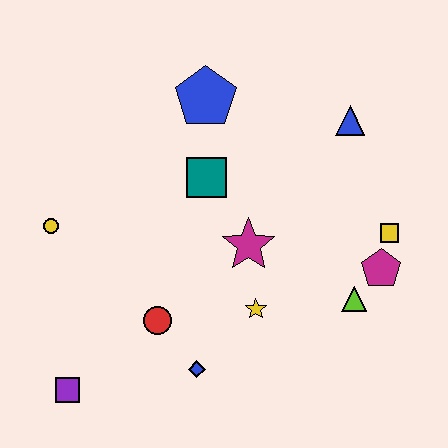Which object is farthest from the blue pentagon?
The purple square is farthest from the blue pentagon.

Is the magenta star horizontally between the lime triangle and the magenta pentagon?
No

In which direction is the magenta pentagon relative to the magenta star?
The magenta pentagon is to the right of the magenta star.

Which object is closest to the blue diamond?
The red circle is closest to the blue diamond.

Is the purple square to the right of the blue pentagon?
No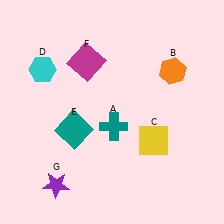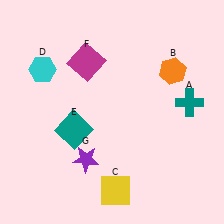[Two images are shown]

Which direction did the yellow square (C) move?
The yellow square (C) moved down.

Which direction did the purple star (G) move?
The purple star (G) moved right.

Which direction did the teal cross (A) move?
The teal cross (A) moved right.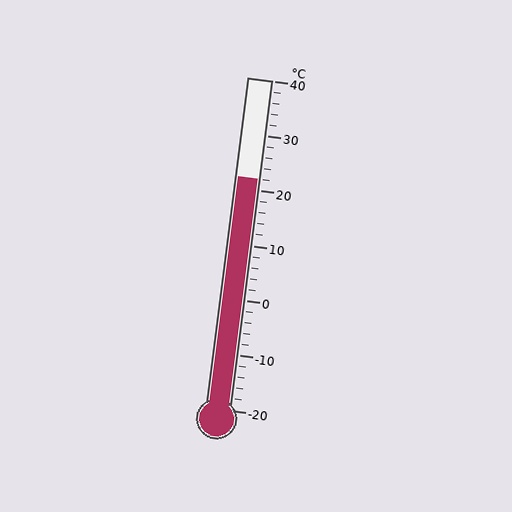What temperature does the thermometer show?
The thermometer shows approximately 22°C.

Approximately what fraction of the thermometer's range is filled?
The thermometer is filled to approximately 70% of its range.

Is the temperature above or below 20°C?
The temperature is above 20°C.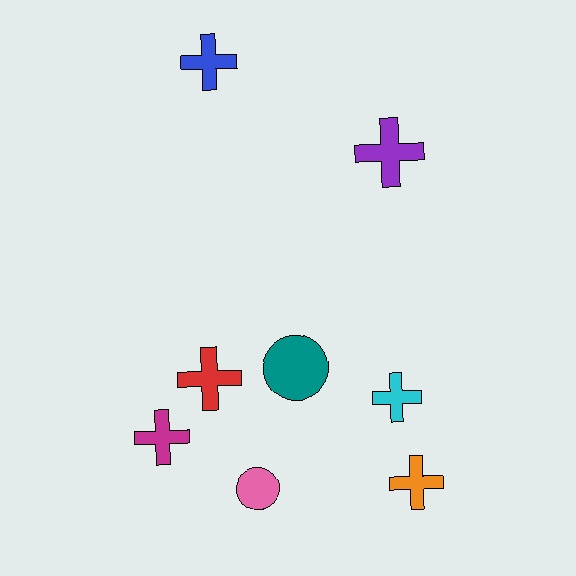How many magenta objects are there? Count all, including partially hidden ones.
There is 1 magenta object.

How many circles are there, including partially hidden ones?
There are 2 circles.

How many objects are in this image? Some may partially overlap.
There are 8 objects.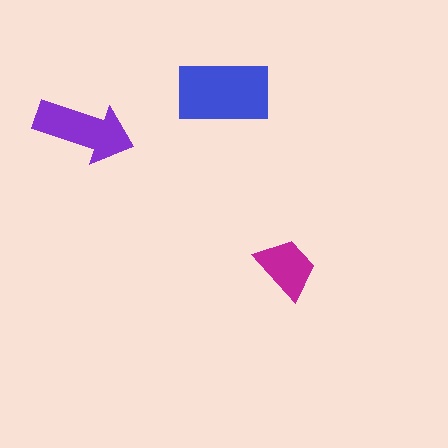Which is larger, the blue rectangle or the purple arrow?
The blue rectangle.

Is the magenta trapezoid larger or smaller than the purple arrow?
Smaller.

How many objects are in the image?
There are 3 objects in the image.